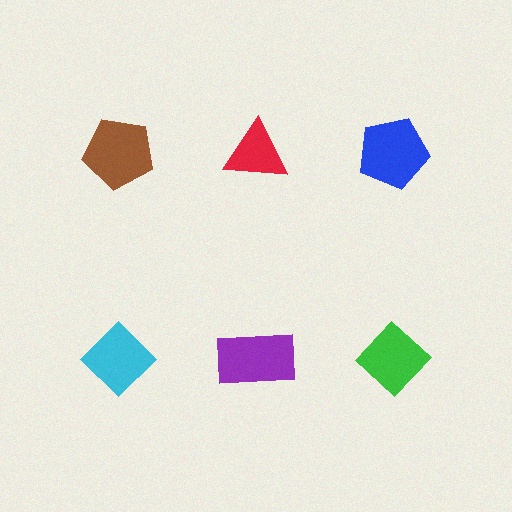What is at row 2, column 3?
A green diamond.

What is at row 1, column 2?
A red triangle.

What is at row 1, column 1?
A brown pentagon.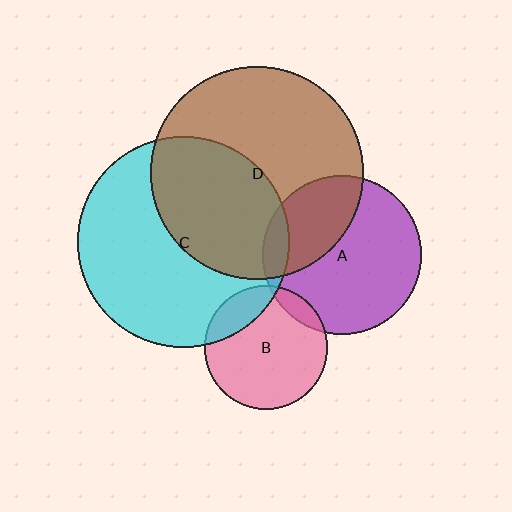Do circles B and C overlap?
Yes.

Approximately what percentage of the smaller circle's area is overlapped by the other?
Approximately 20%.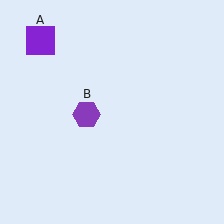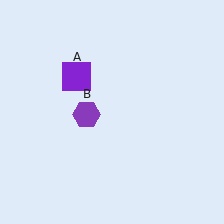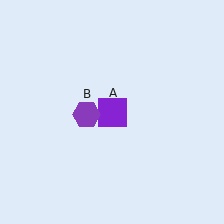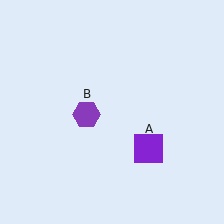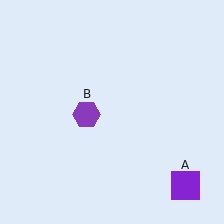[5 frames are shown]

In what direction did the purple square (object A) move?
The purple square (object A) moved down and to the right.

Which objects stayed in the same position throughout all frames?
Purple hexagon (object B) remained stationary.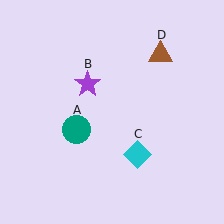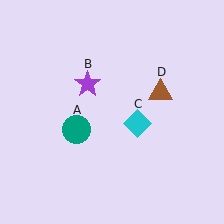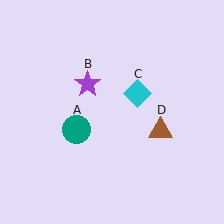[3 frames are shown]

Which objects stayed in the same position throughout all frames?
Teal circle (object A) and purple star (object B) remained stationary.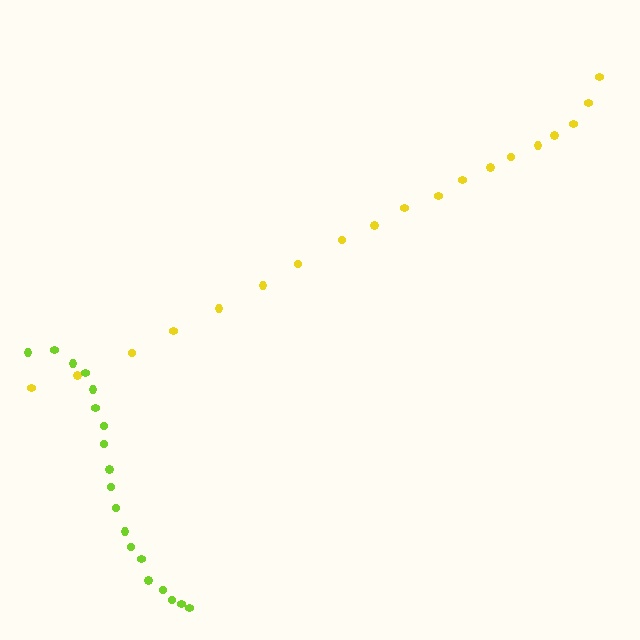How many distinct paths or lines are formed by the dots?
There are 2 distinct paths.